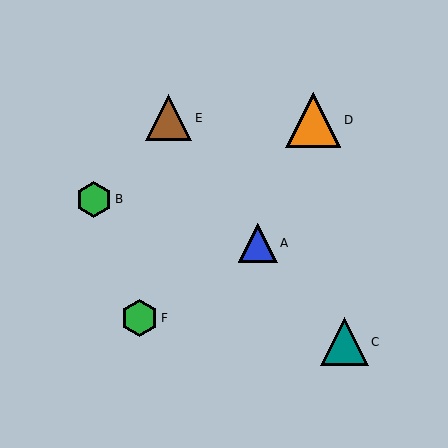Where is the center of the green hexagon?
The center of the green hexagon is at (139, 318).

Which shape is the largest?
The orange triangle (labeled D) is the largest.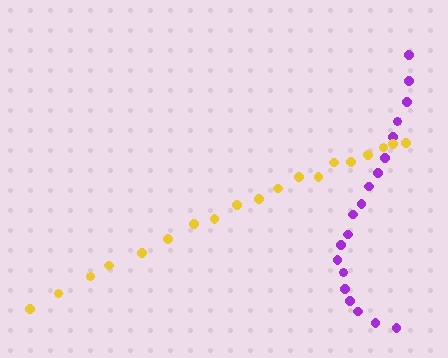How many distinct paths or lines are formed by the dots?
There are 2 distinct paths.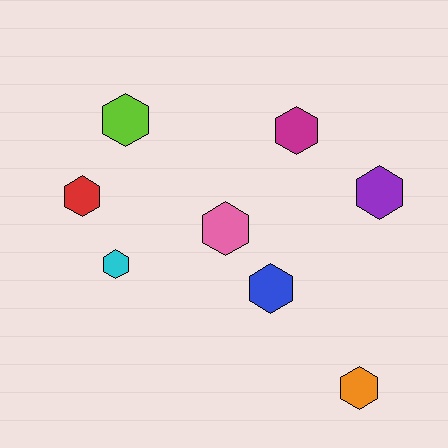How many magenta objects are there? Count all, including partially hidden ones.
There is 1 magenta object.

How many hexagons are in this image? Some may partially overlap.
There are 8 hexagons.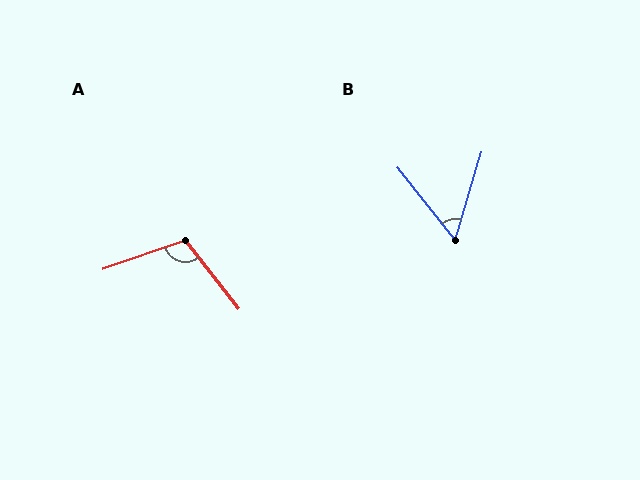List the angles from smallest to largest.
B (55°), A (109°).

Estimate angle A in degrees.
Approximately 109 degrees.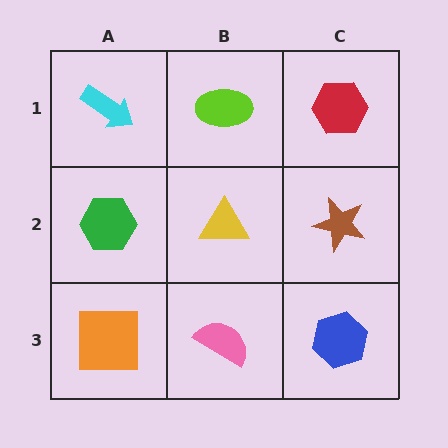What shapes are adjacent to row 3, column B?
A yellow triangle (row 2, column B), an orange square (row 3, column A), a blue hexagon (row 3, column C).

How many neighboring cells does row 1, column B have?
3.